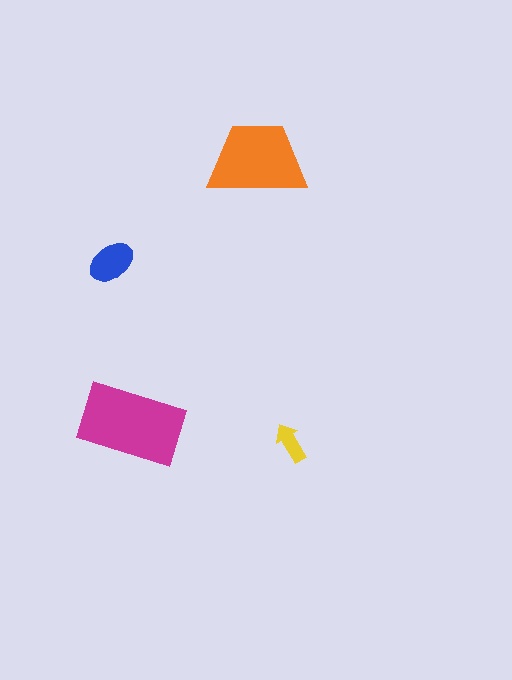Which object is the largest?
The magenta rectangle.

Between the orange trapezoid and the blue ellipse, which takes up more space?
The orange trapezoid.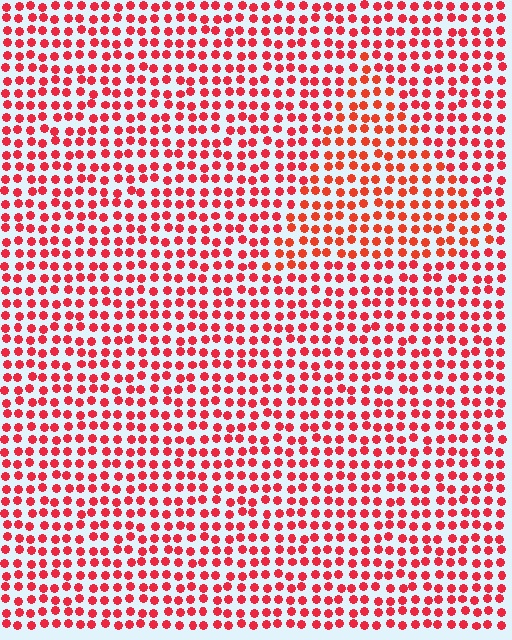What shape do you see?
I see a triangle.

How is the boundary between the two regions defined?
The boundary is defined purely by a slight shift in hue (about 15 degrees). Spacing, size, and orientation are identical on both sides.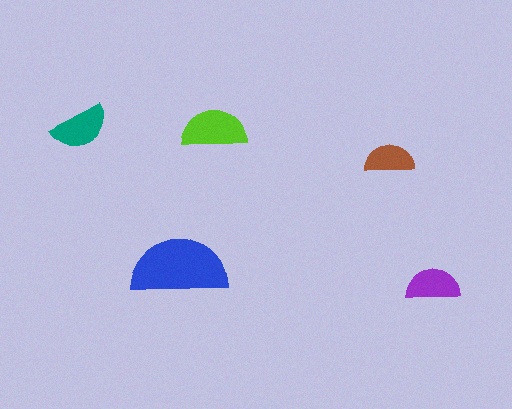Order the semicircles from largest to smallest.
the blue one, the lime one, the teal one, the purple one, the brown one.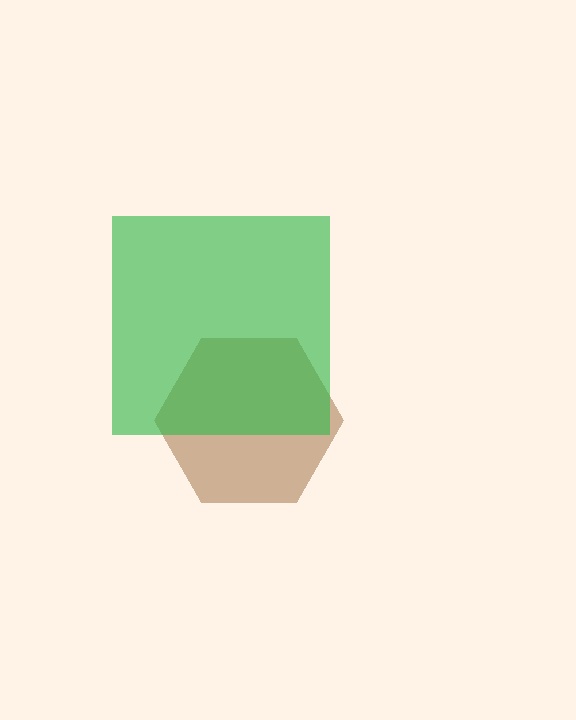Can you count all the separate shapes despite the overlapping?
Yes, there are 2 separate shapes.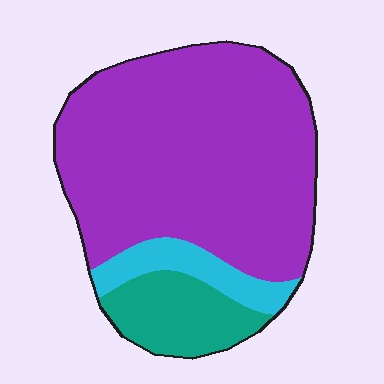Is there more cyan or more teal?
Teal.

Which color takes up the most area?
Purple, at roughly 75%.